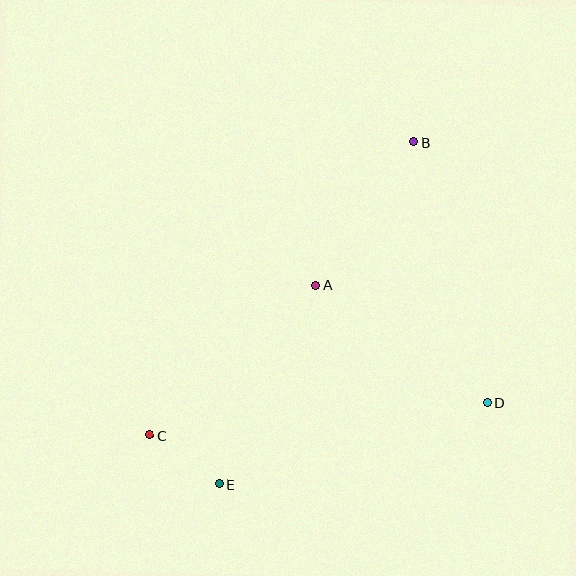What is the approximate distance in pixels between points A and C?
The distance between A and C is approximately 224 pixels.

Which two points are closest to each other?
Points C and E are closest to each other.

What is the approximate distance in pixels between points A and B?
The distance between A and B is approximately 173 pixels.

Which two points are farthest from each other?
Points B and C are farthest from each other.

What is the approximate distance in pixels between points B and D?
The distance between B and D is approximately 270 pixels.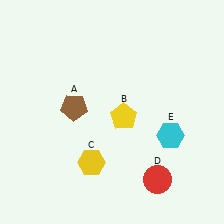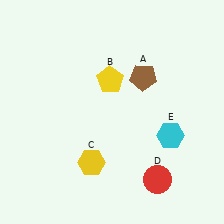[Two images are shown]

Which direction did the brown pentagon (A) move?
The brown pentagon (A) moved right.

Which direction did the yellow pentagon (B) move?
The yellow pentagon (B) moved up.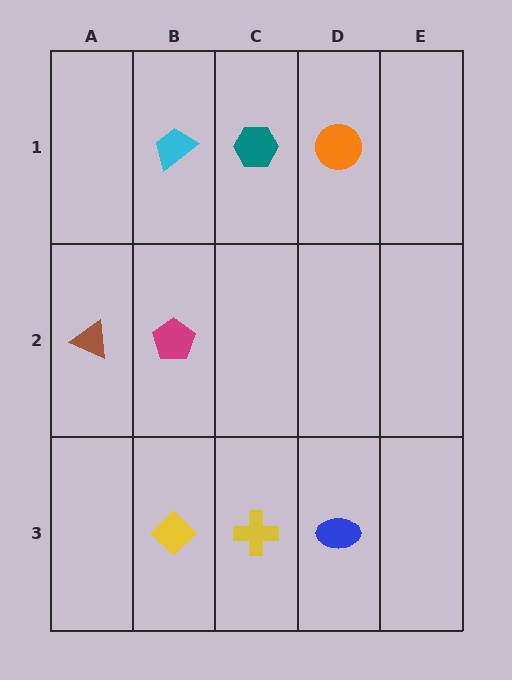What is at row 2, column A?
A brown triangle.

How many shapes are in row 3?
3 shapes.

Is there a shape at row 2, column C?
No, that cell is empty.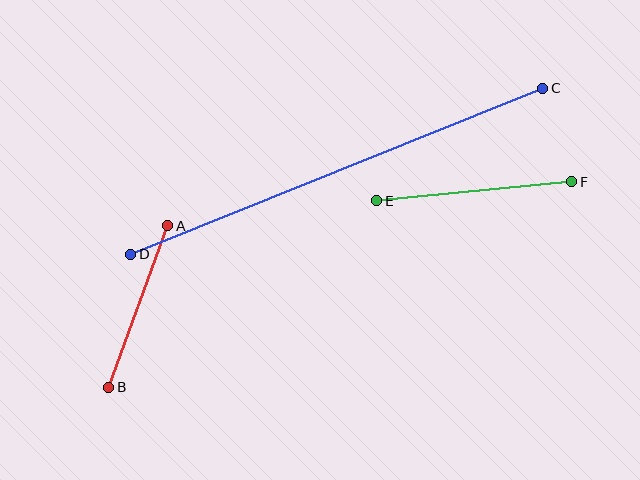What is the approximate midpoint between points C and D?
The midpoint is at approximately (337, 171) pixels.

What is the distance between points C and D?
The distance is approximately 444 pixels.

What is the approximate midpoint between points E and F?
The midpoint is at approximately (474, 191) pixels.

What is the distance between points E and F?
The distance is approximately 196 pixels.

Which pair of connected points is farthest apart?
Points C and D are farthest apart.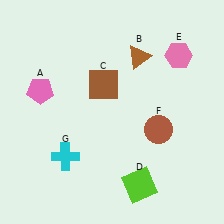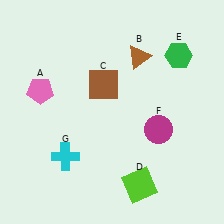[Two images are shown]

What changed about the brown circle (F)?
In Image 1, F is brown. In Image 2, it changed to magenta.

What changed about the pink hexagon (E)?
In Image 1, E is pink. In Image 2, it changed to green.